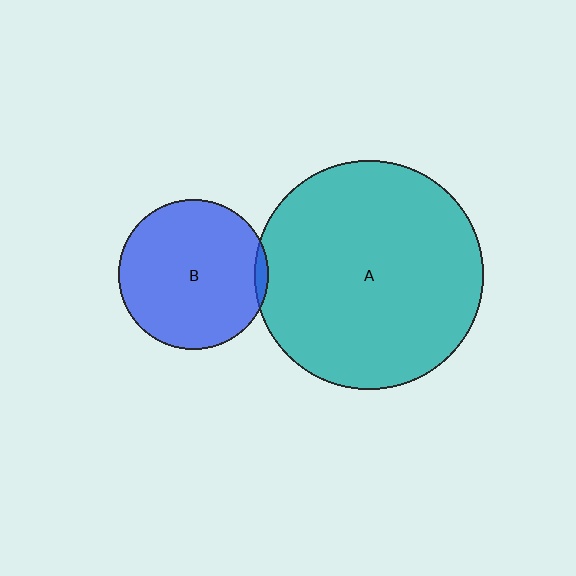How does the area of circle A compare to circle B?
Approximately 2.3 times.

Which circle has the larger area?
Circle A (teal).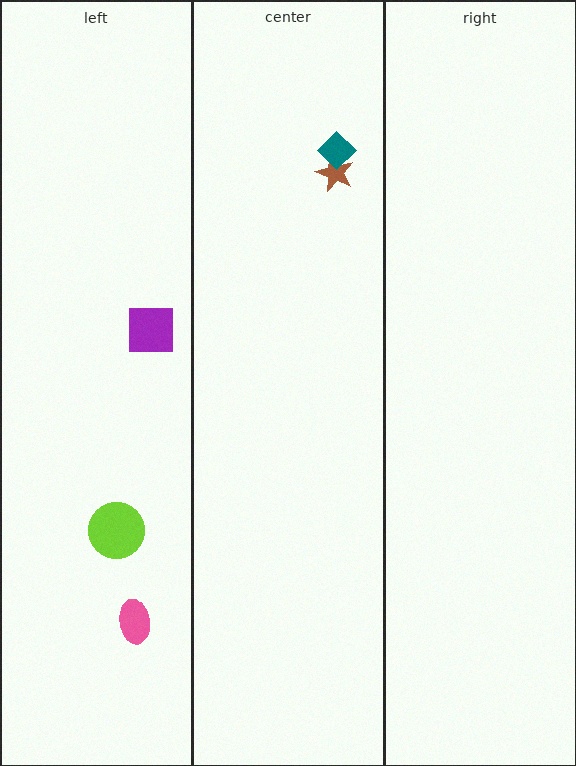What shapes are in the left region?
The purple square, the lime circle, the pink ellipse.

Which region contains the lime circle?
The left region.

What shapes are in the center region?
The brown star, the teal diamond.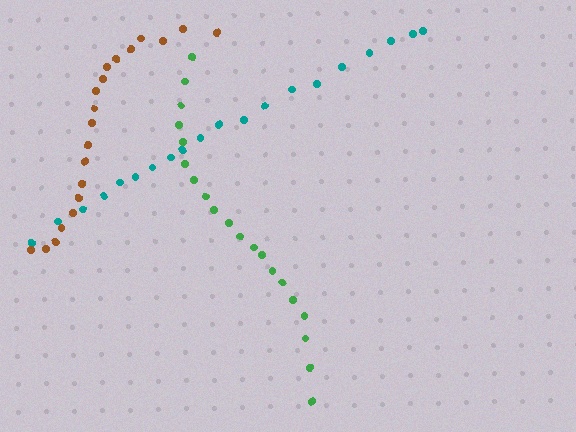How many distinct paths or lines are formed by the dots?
There are 3 distinct paths.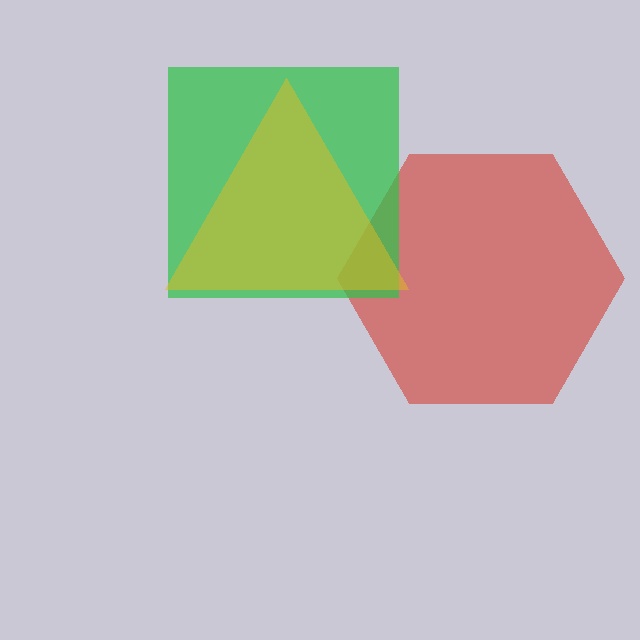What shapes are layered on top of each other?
The layered shapes are: a red hexagon, a green square, a yellow triangle.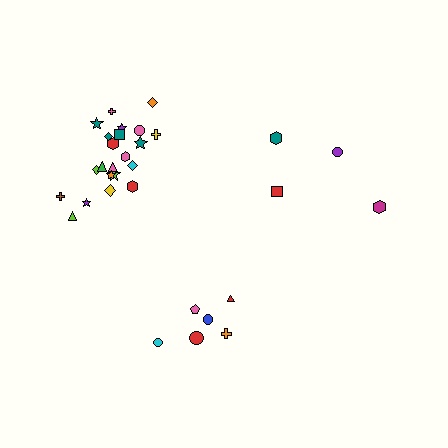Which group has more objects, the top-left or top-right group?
The top-left group.